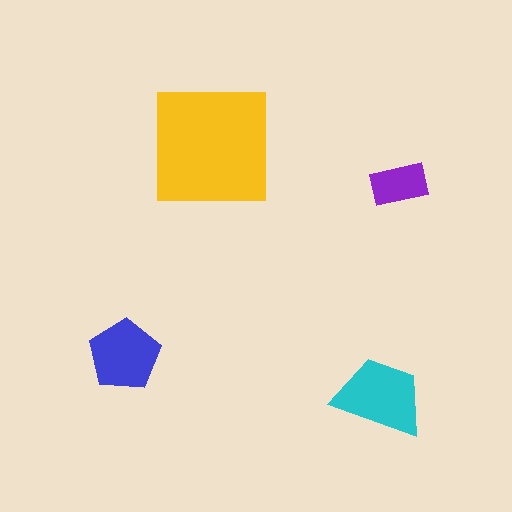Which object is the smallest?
The purple rectangle.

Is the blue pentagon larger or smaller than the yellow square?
Smaller.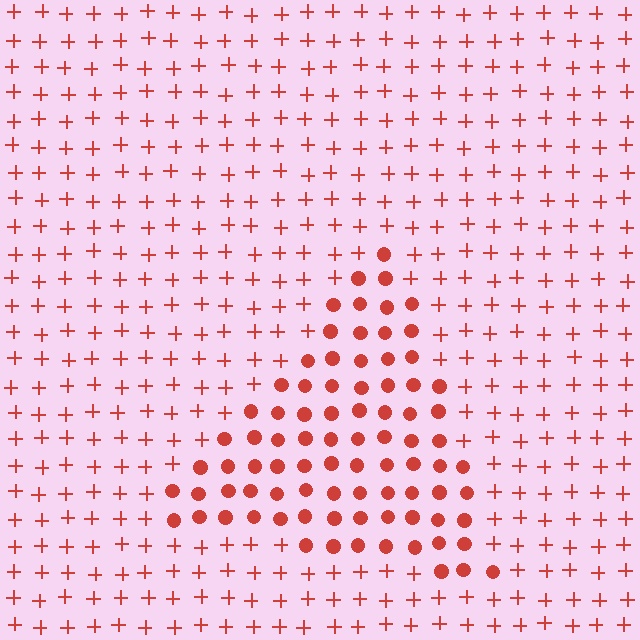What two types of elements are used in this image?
The image uses circles inside the triangle region and plus signs outside it.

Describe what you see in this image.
The image is filled with small red elements arranged in a uniform grid. A triangle-shaped region contains circles, while the surrounding area contains plus signs. The boundary is defined purely by the change in element shape.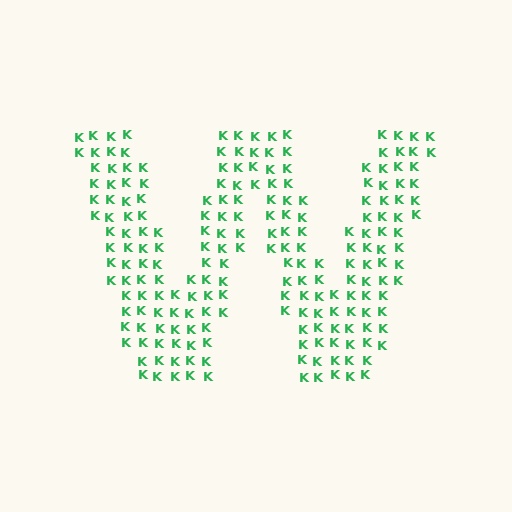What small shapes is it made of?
It is made of small letter K's.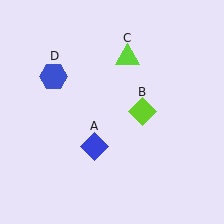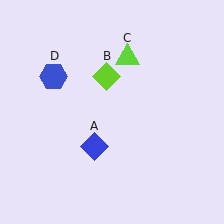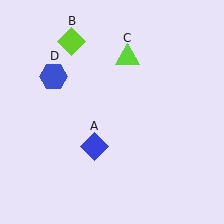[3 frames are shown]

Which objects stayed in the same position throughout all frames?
Blue diamond (object A) and lime triangle (object C) and blue hexagon (object D) remained stationary.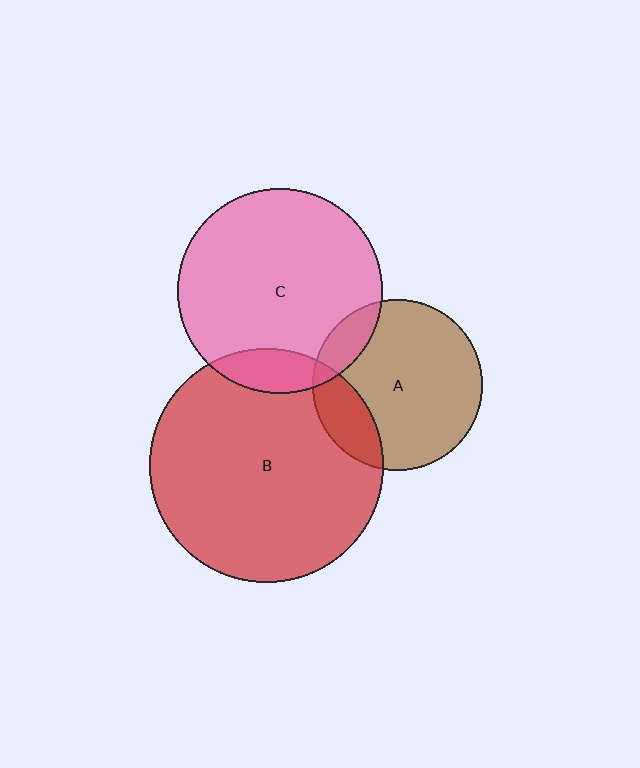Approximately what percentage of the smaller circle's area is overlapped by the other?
Approximately 10%.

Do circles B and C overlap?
Yes.